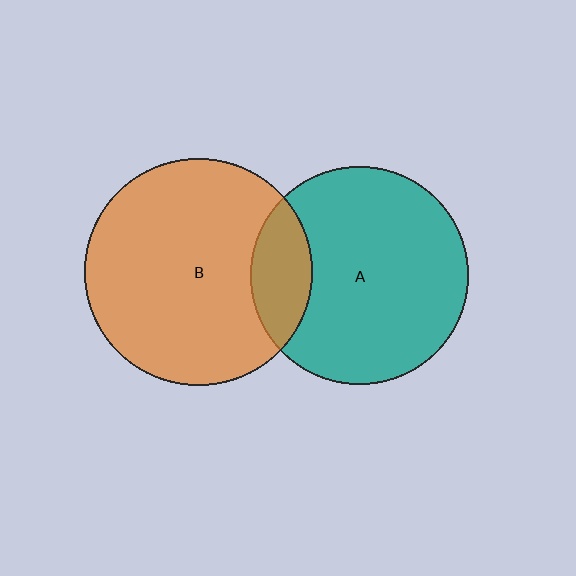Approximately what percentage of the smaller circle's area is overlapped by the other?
Approximately 20%.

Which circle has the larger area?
Circle B (orange).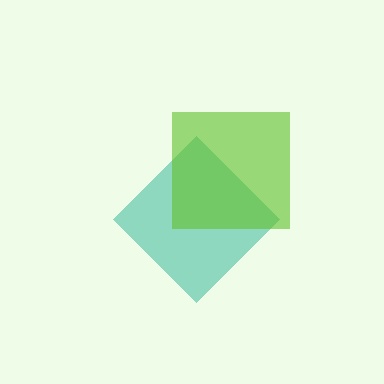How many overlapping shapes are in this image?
There are 2 overlapping shapes in the image.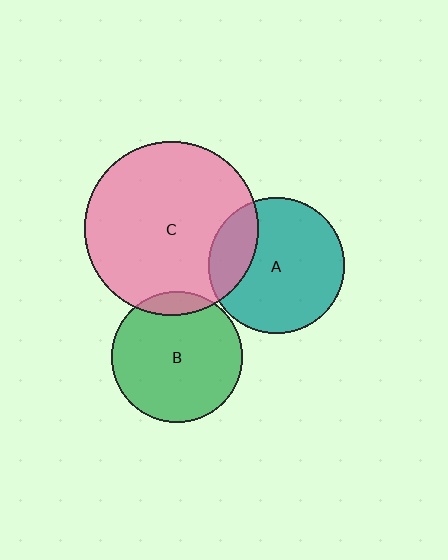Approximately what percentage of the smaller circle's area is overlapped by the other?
Approximately 20%.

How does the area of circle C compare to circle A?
Approximately 1.6 times.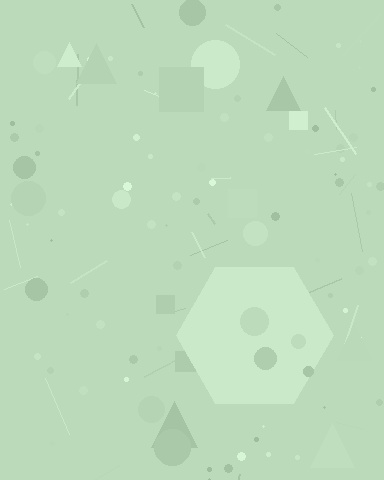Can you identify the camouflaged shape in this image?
The camouflaged shape is a hexagon.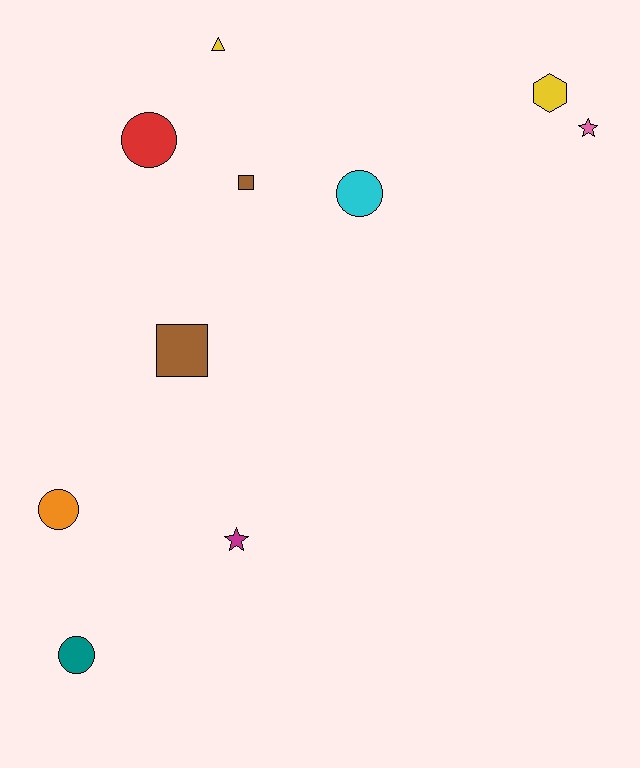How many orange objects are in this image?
There is 1 orange object.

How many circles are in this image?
There are 4 circles.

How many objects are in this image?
There are 10 objects.